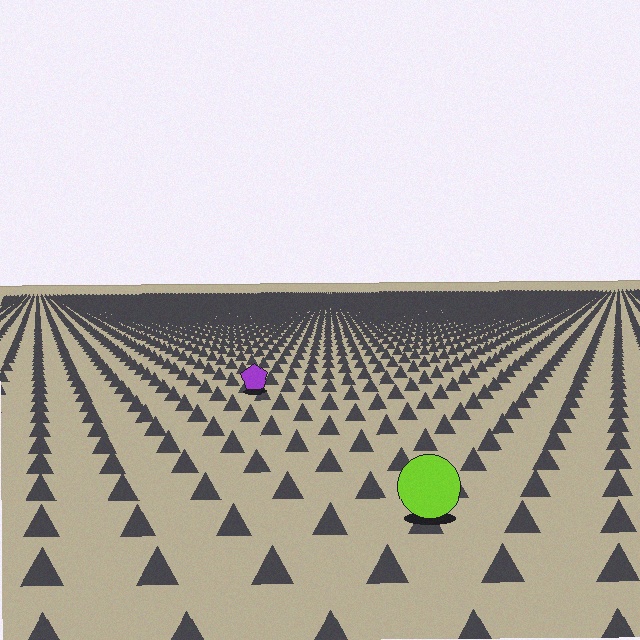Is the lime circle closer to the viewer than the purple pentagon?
Yes. The lime circle is closer — you can tell from the texture gradient: the ground texture is coarser near it.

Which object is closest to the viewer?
The lime circle is closest. The texture marks near it are larger and more spread out.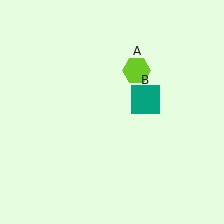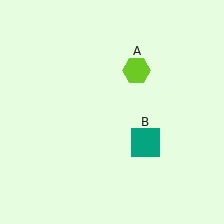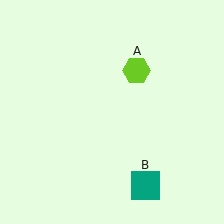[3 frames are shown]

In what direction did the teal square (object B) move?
The teal square (object B) moved down.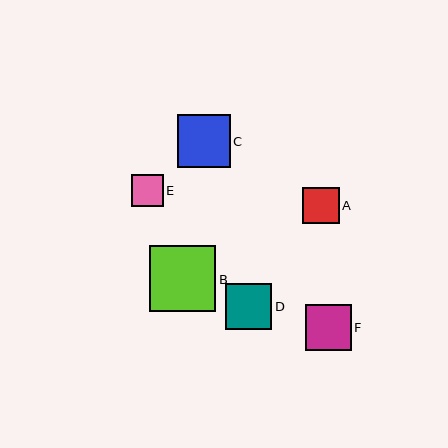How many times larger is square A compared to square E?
Square A is approximately 1.1 times the size of square E.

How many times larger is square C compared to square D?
Square C is approximately 1.1 times the size of square D.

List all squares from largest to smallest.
From largest to smallest: B, C, D, F, A, E.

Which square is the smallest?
Square E is the smallest with a size of approximately 32 pixels.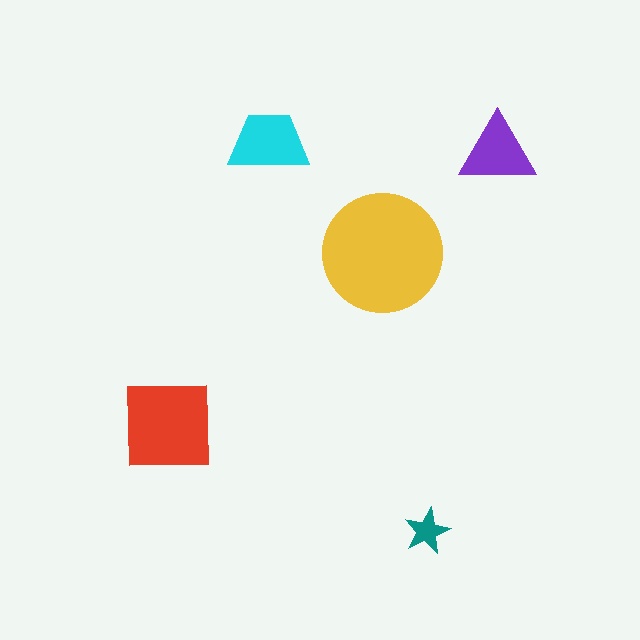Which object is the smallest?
The teal star.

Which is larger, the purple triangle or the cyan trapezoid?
The cyan trapezoid.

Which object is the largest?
The yellow circle.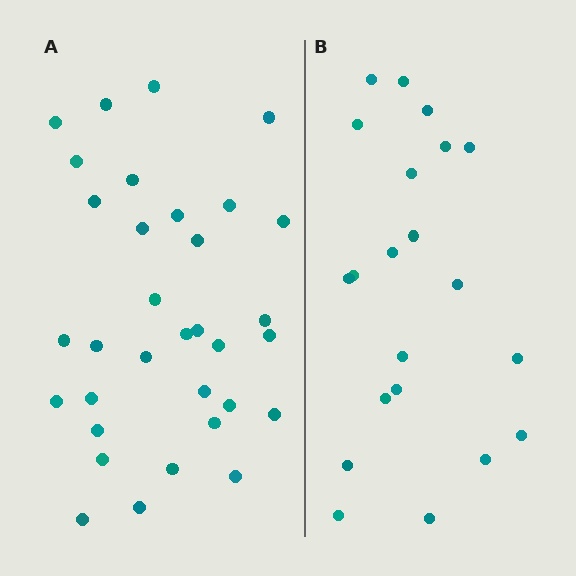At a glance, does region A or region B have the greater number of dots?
Region A (the left region) has more dots.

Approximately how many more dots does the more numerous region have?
Region A has roughly 12 or so more dots than region B.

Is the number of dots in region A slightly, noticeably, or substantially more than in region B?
Region A has substantially more. The ratio is roughly 1.6 to 1.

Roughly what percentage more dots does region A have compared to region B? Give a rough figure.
About 55% more.